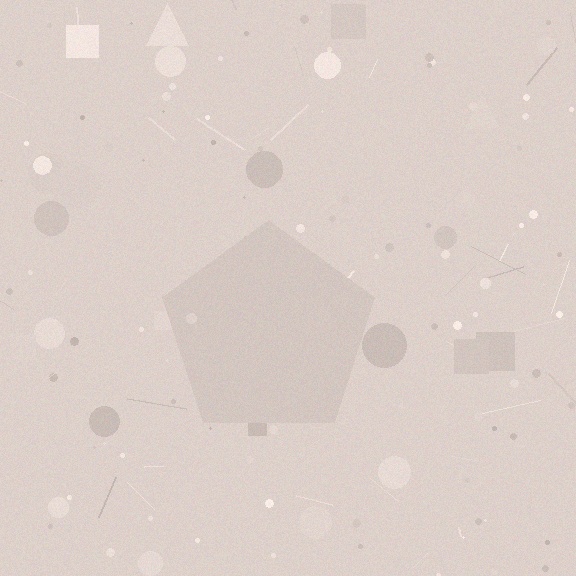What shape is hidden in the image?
A pentagon is hidden in the image.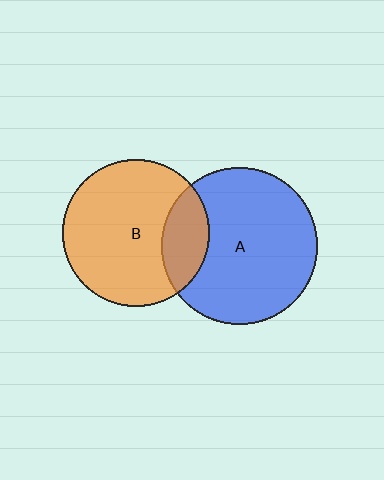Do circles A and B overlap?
Yes.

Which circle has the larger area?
Circle A (blue).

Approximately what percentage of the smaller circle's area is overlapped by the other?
Approximately 20%.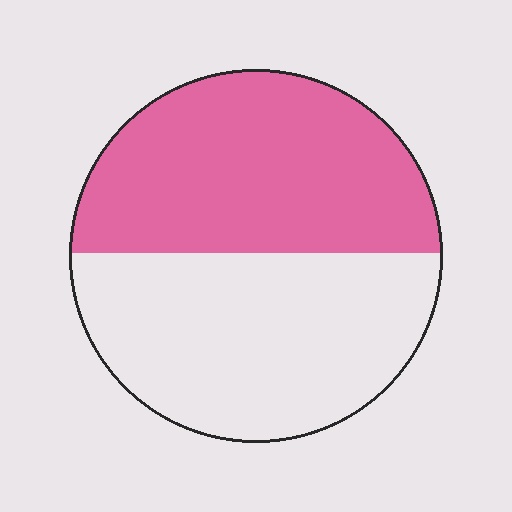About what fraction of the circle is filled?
About one half (1/2).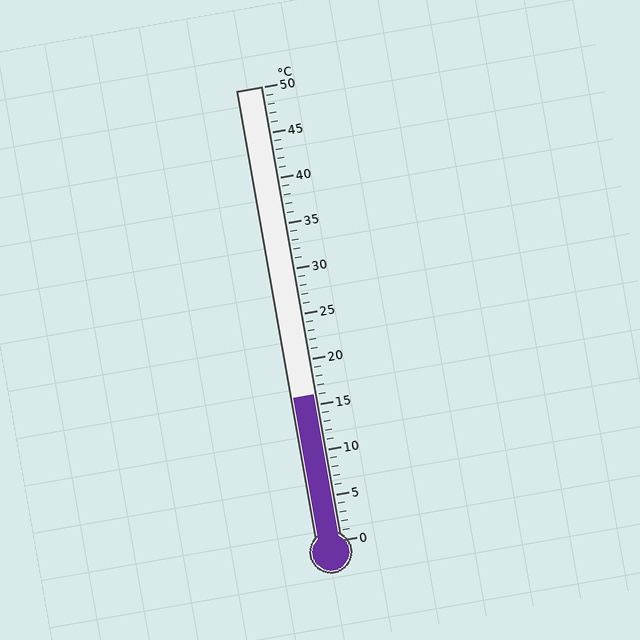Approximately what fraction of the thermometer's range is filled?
The thermometer is filled to approximately 30% of its range.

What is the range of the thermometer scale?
The thermometer scale ranges from 0°C to 50°C.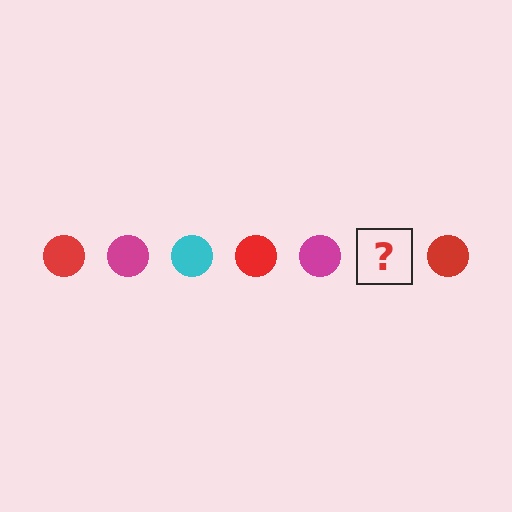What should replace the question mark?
The question mark should be replaced with a cyan circle.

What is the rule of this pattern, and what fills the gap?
The rule is that the pattern cycles through red, magenta, cyan circles. The gap should be filled with a cyan circle.